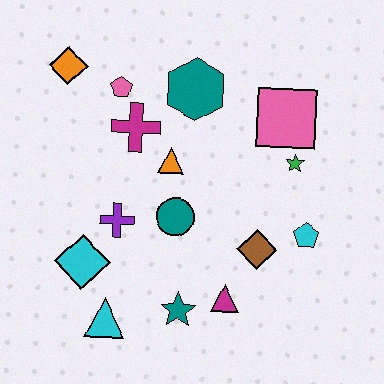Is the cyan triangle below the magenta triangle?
Yes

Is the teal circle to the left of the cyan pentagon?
Yes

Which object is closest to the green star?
The pink square is closest to the green star.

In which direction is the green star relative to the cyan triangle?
The green star is to the right of the cyan triangle.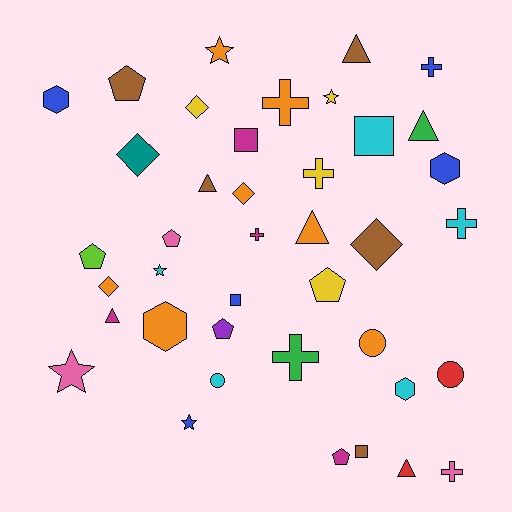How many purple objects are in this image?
There is 1 purple object.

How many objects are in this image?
There are 40 objects.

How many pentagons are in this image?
There are 6 pentagons.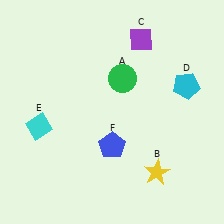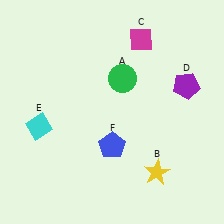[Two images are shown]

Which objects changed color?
C changed from purple to magenta. D changed from cyan to purple.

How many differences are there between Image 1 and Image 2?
There are 2 differences between the two images.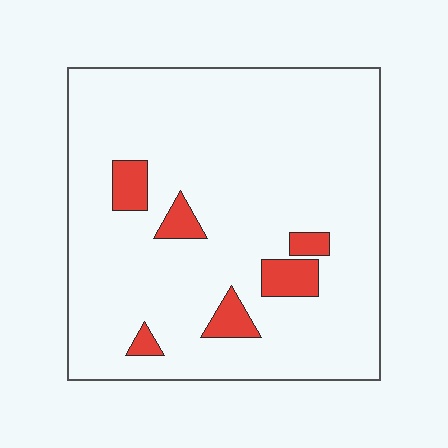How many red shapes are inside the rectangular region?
6.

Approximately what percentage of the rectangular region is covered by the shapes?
Approximately 10%.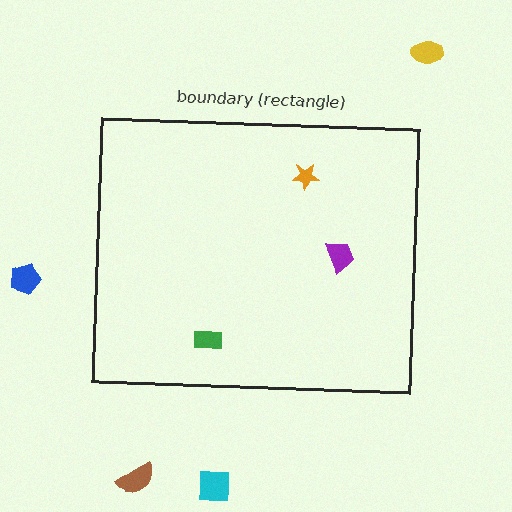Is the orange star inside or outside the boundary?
Inside.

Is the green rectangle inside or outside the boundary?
Inside.